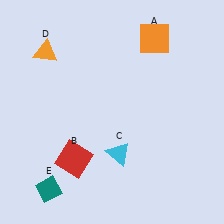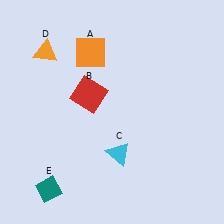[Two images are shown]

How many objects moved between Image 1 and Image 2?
2 objects moved between the two images.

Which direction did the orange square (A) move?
The orange square (A) moved left.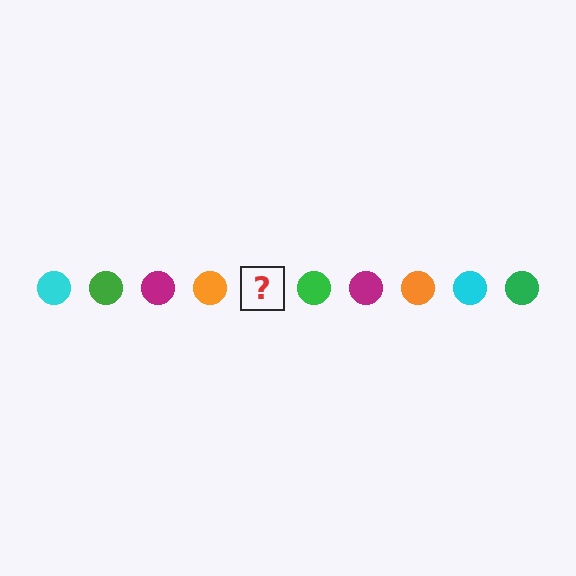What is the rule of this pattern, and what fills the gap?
The rule is that the pattern cycles through cyan, green, magenta, orange circles. The gap should be filled with a cyan circle.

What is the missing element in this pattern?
The missing element is a cyan circle.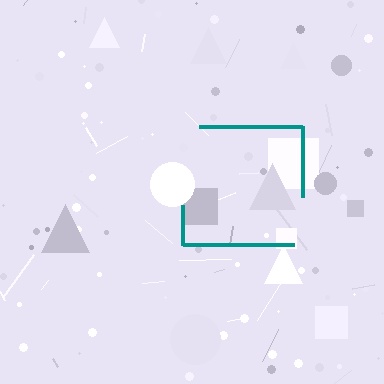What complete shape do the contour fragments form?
The contour fragments form a square.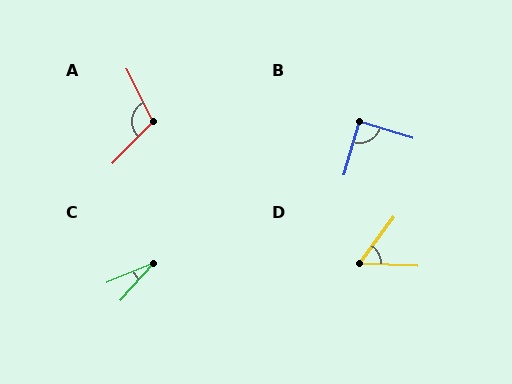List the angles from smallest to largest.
C (25°), D (56°), B (89°), A (108°).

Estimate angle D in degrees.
Approximately 56 degrees.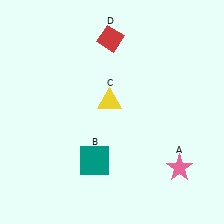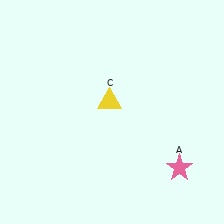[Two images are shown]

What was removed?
The teal square (B), the red diamond (D) were removed in Image 2.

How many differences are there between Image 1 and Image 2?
There are 2 differences between the two images.